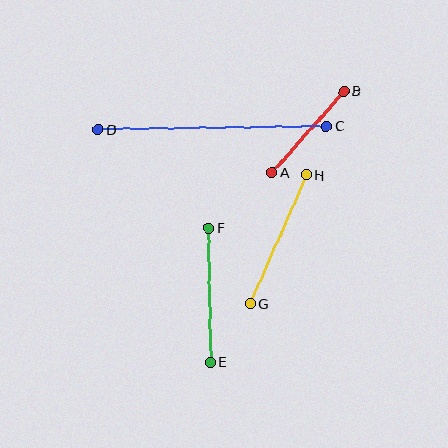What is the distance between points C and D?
The distance is approximately 228 pixels.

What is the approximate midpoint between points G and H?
The midpoint is at approximately (278, 239) pixels.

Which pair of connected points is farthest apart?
Points C and D are farthest apart.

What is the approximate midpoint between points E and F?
The midpoint is at approximately (210, 295) pixels.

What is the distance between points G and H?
The distance is approximately 141 pixels.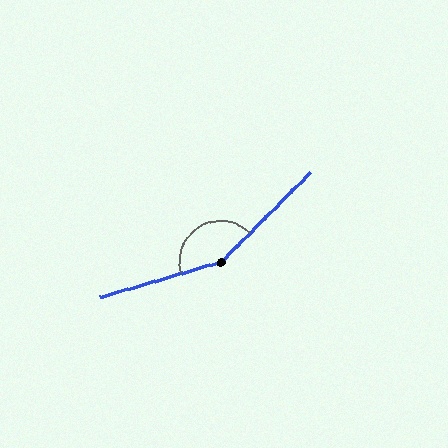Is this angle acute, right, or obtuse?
It is obtuse.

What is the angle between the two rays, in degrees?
Approximately 152 degrees.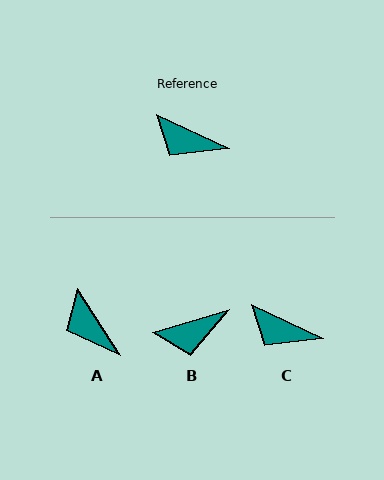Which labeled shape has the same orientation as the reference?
C.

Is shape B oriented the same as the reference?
No, it is off by about 42 degrees.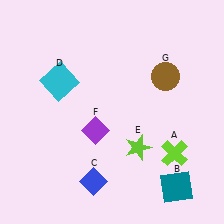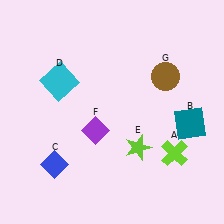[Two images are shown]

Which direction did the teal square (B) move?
The teal square (B) moved up.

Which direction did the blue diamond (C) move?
The blue diamond (C) moved left.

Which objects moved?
The objects that moved are: the teal square (B), the blue diamond (C).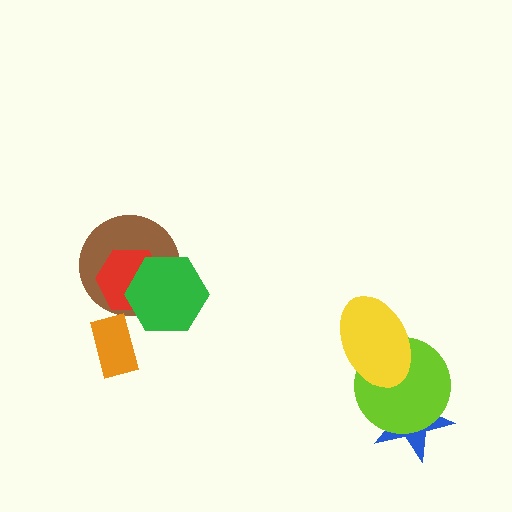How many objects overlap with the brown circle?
2 objects overlap with the brown circle.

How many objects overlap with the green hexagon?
2 objects overlap with the green hexagon.